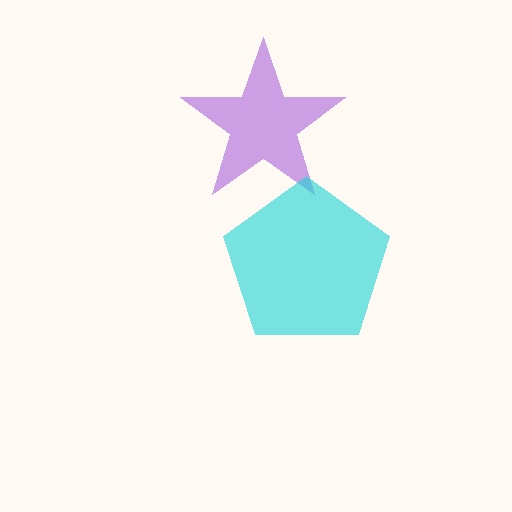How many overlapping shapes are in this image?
There are 2 overlapping shapes in the image.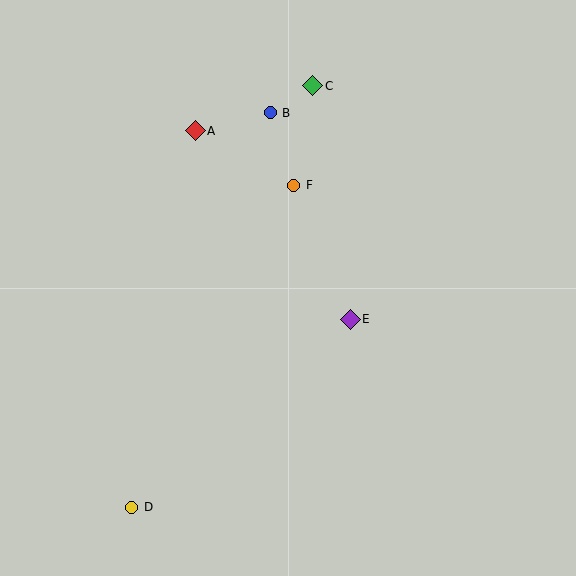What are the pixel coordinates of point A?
Point A is at (195, 131).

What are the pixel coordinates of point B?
Point B is at (270, 113).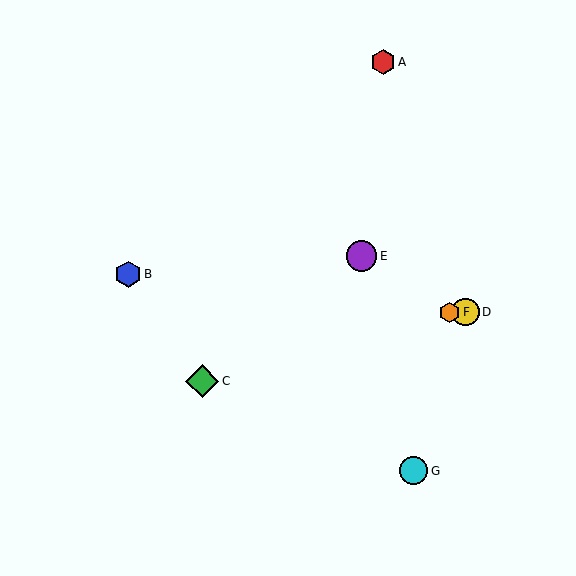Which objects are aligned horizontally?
Objects D, F are aligned horizontally.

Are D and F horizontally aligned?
Yes, both are at y≈312.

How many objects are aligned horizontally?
2 objects (D, F) are aligned horizontally.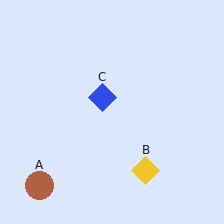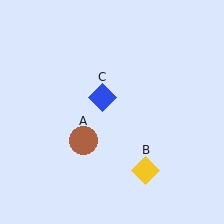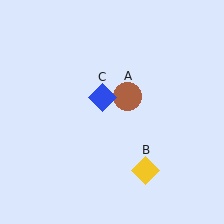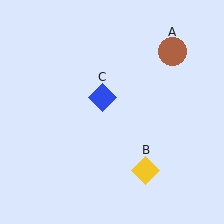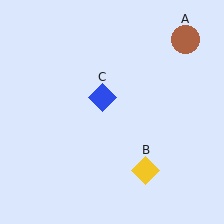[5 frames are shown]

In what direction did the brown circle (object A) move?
The brown circle (object A) moved up and to the right.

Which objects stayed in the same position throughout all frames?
Yellow diamond (object B) and blue diamond (object C) remained stationary.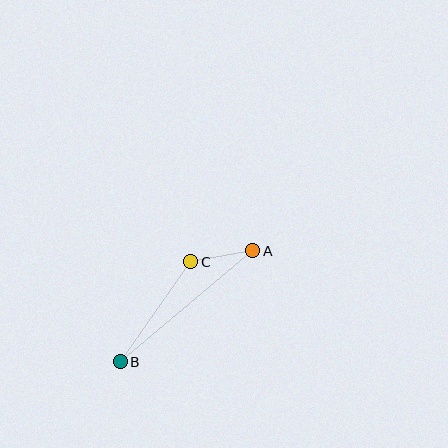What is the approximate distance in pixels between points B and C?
The distance between B and C is approximately 122 pixels.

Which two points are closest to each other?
Points A and C are closest to each other.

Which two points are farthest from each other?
Points A and B are farthest from each other.